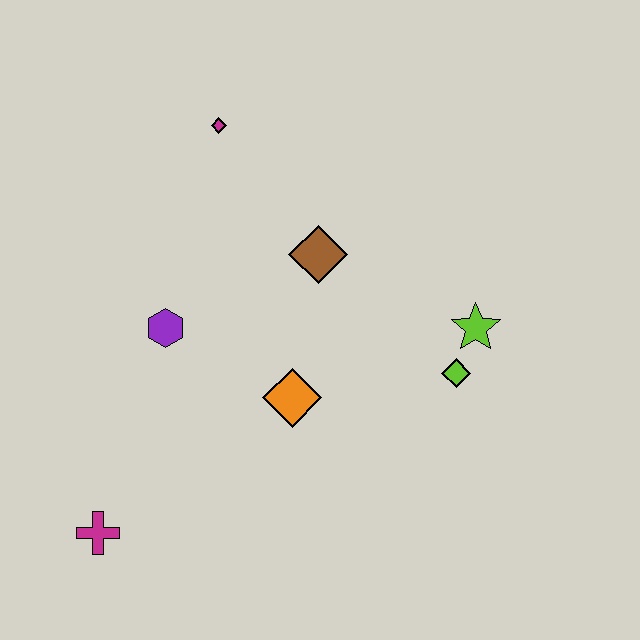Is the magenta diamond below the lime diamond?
No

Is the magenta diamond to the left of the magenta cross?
No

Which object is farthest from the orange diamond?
The magenta diamond is farthest from the orange diamond.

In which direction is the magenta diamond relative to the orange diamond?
The magenta diamond is above the orange diamond.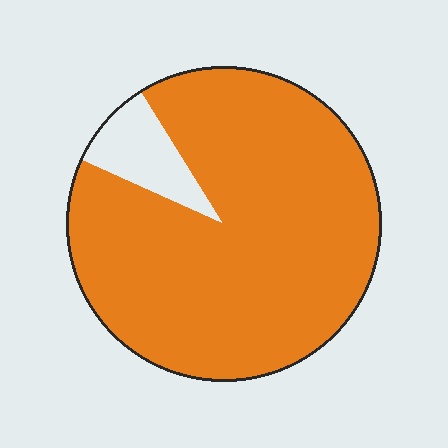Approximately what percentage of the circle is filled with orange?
Approximately 90%.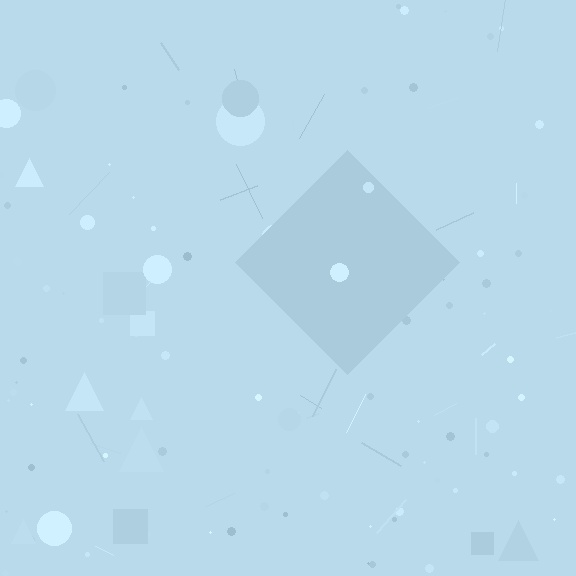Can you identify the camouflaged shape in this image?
The camouflaged shape is a diamond.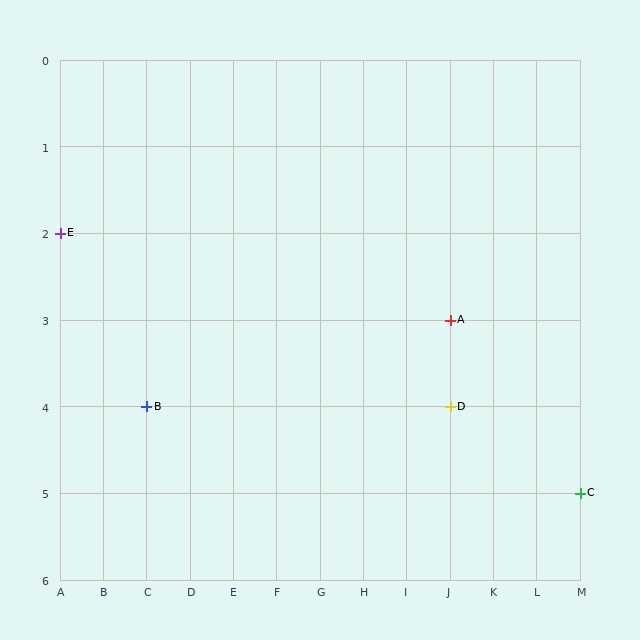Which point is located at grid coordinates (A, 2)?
Point E is at (A, 2).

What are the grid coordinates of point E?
Point E is at grid coordinates (A, 2).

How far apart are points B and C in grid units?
Points B and C are 10 columns and 1 row apart (about 10.0 grid units diagonally).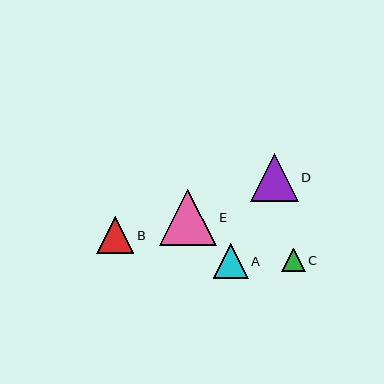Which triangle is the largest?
Triangle E is the largest with a size of approximately 56 pixels.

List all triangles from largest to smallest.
From largest to smallest: E, D, B, A, C.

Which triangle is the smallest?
Triangle C is the smallest with a size of approximately 24 pixels.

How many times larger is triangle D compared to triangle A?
Triangle D is approximately 1.4 times the size of triangle A.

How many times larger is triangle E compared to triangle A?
Triangle E is approximately 1.6 times the size of triangle A.